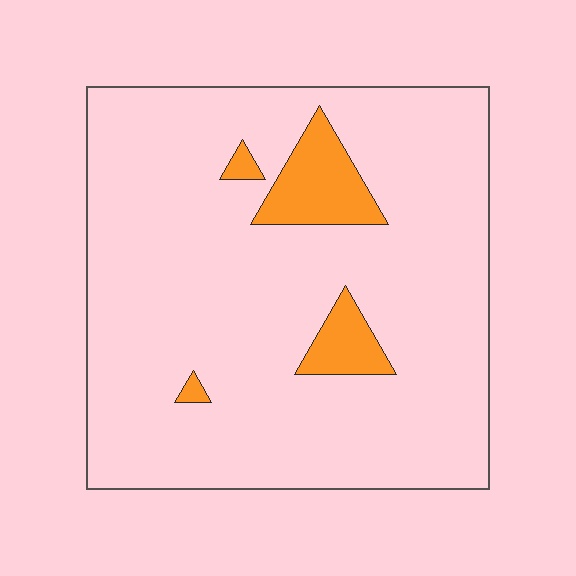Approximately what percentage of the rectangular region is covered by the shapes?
Approximately 10%.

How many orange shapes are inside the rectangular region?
4.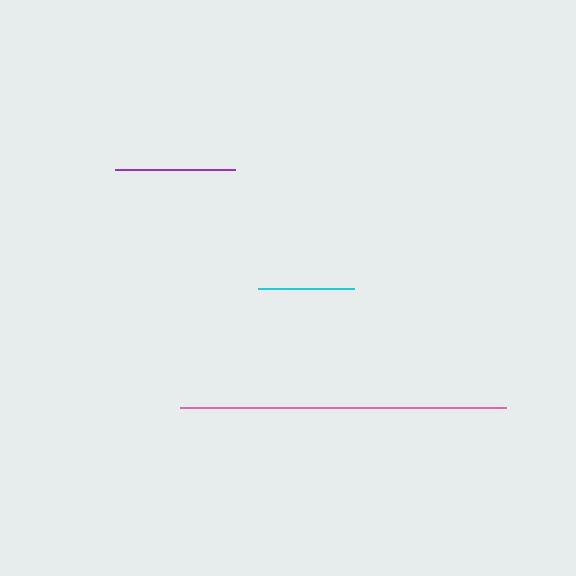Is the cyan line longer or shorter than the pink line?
The pink line is longer than the cyan line.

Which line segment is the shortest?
The cyan line is the shortest at approximately 96 pixels.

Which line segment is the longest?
The pink line is the longest at approximately 325 pixels.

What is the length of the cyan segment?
The cyan segment is approximately 96 pixels long.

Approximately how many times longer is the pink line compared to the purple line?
The pink line is approximately 2.7 times the length of the purple line.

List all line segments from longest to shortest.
From longest to shortest: pink, purple, cyan.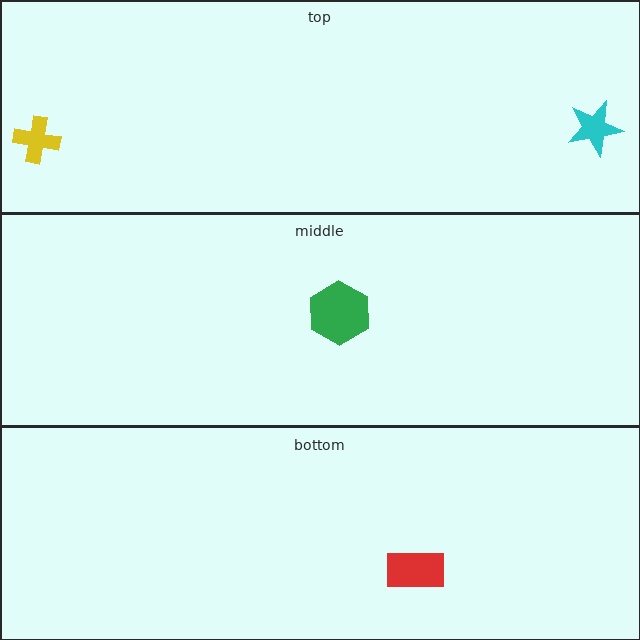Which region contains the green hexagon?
The middle region.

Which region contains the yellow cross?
The top region.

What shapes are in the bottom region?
The red rectangle.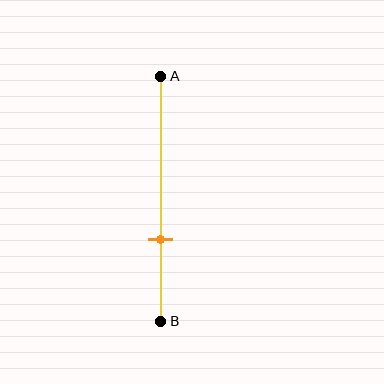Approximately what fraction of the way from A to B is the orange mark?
The orange mark is approximately 65% of the way from A to B.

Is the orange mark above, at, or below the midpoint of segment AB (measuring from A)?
The orange mark is below the midpoint of segment AB.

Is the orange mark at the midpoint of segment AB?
No, the mark is at about 65% from A, not at the 50% midpoint.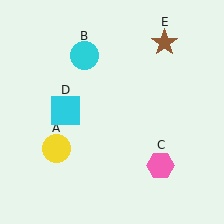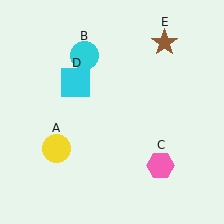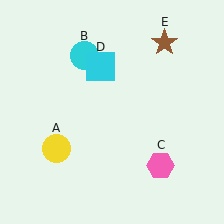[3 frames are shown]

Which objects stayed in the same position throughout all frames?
Yellow circle (object A) and cyan circle (object B) and pink hexagon (object C) and brown star (object E) remained stationary.